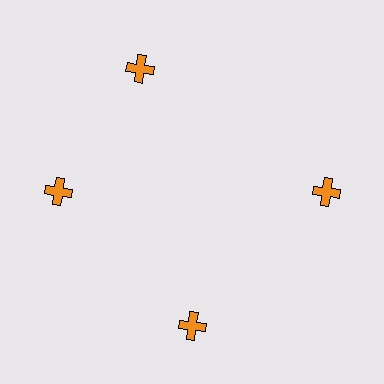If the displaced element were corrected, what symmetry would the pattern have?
It would have 4-fold rotational symmetry — the pattern would map onto itself every 90 degrees.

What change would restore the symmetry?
The symmetry would be restored by rotating it back into even spacing with its neighbors so that all 4 crosses sit at equal angles and equal distance from the center.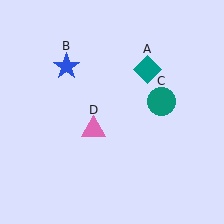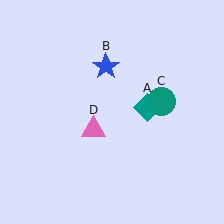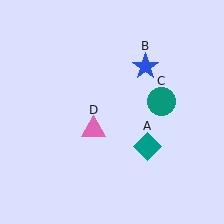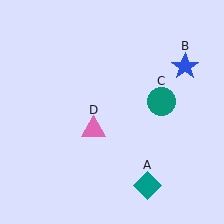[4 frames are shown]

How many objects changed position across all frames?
2 objects changed position: teal diamond (object A), blue star (object B).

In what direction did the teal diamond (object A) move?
The teal diamond (object A) moved down.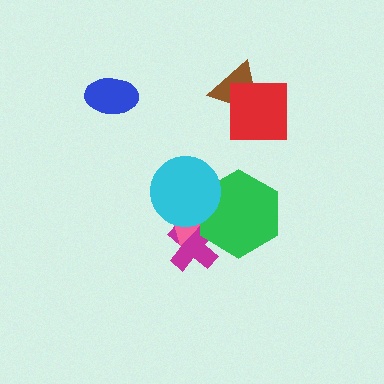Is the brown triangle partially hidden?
Yes, it is partially covered by another shape.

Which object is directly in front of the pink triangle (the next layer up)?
The green hexagon is directly in front of the pink triangle.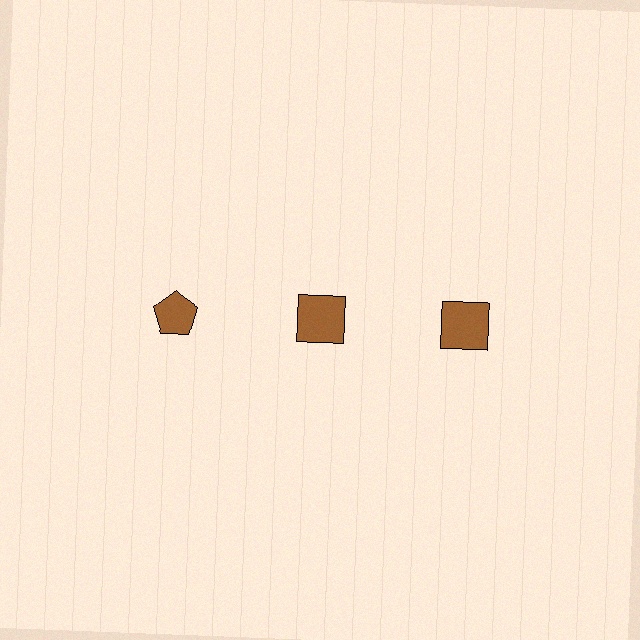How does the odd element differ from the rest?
It has a different shape: pentagon instead of square.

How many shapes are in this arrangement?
There are 3 shapes arranged in a grid pattern.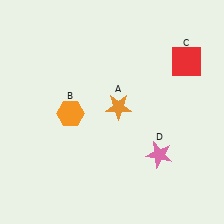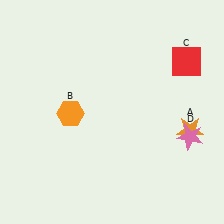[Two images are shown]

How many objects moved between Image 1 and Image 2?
2 objects moved between the two images.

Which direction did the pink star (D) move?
The pink star (D) moved right.